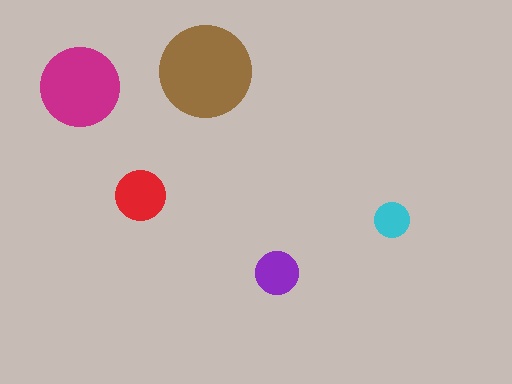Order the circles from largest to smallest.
the brown one, the magenta one, the red one, the purple one, the cyan one.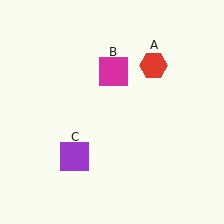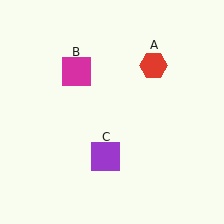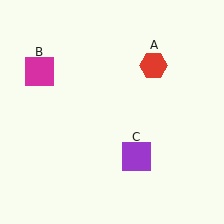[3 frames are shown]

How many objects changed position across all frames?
2 objects changed position: magenta square (object B), purple square (object C).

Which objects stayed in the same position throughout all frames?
Red hexagon (object A) remained stationary.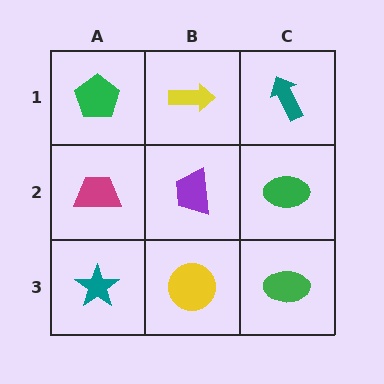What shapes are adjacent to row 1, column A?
A magenta trapezoid (row 2, column A), a yellow arrow (row 1, column B).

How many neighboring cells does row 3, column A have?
2.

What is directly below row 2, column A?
A teal star.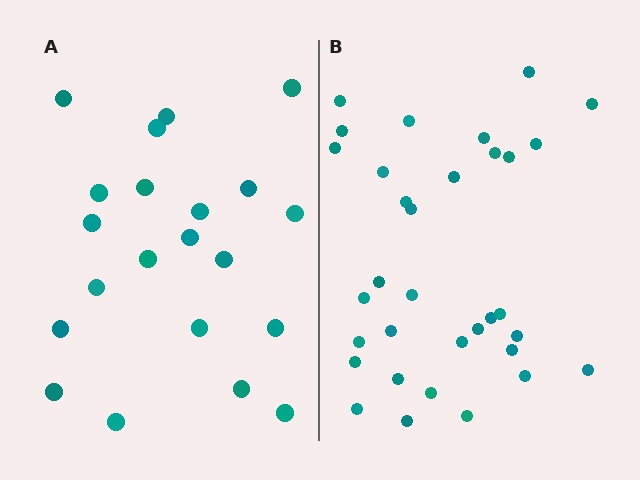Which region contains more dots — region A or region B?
Region B (the right region) has more dots.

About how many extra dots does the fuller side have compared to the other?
Region B has roughly 12 or so more dots than region A.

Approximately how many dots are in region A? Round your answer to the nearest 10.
About 20 dots. (The exact count is 21, which rounds to 20.)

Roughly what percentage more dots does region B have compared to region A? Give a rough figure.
About 55% more.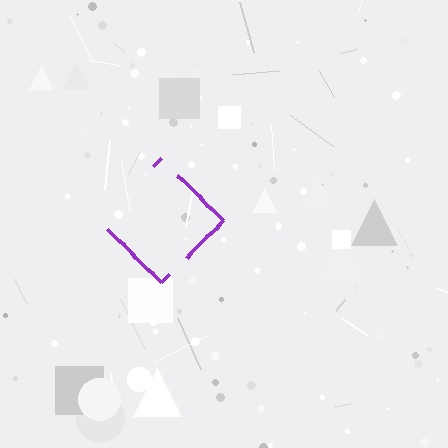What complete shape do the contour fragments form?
The contour fragments form a diamond.